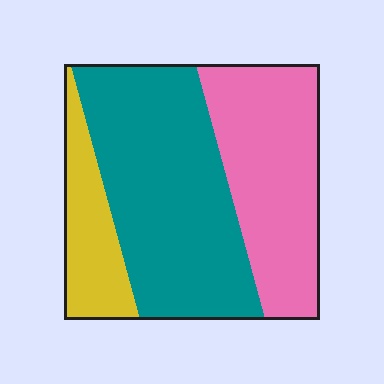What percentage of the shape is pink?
Pink covers around 35% of the shape.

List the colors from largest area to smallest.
From largest to smallest: teal, pink, yellow.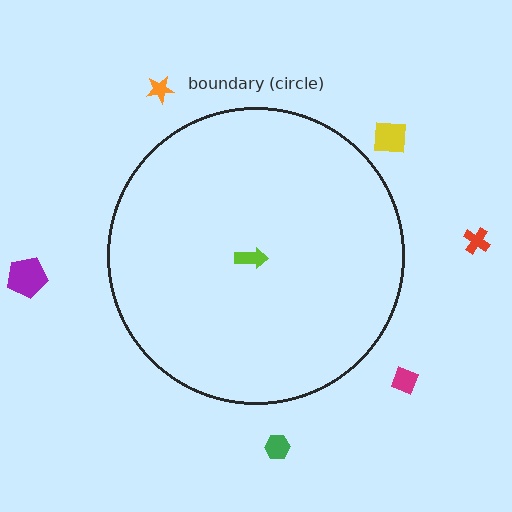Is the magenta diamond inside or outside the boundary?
Outside.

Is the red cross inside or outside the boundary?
Outside.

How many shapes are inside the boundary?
1 inside, 6 outside.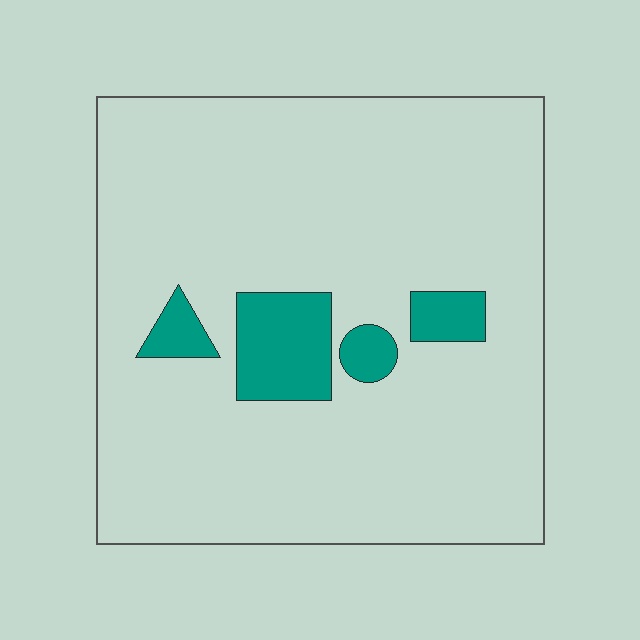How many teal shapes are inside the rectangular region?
4.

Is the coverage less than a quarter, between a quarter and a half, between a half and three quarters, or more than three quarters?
Less than a quarter.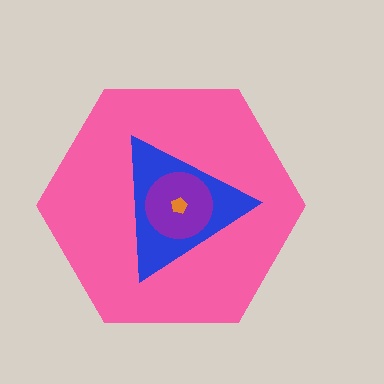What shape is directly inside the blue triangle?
The purple circle.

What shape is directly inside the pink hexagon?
The blue triangle.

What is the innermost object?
The orange pentagon.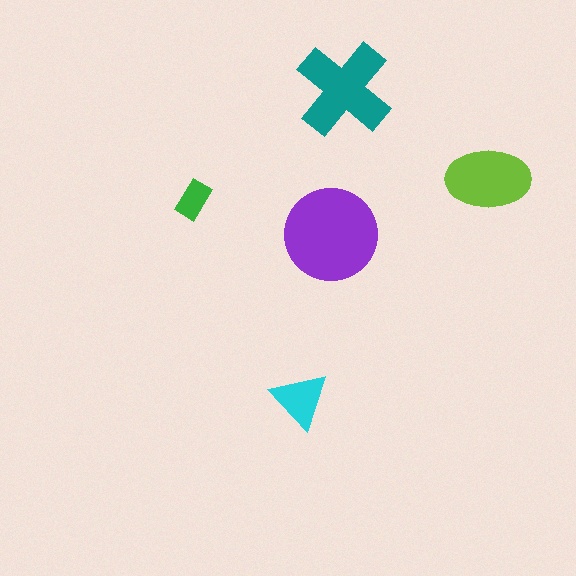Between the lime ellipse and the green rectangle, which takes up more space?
The lime ellipse.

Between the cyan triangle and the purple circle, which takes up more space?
The purple circle.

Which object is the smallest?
The green rectangle.